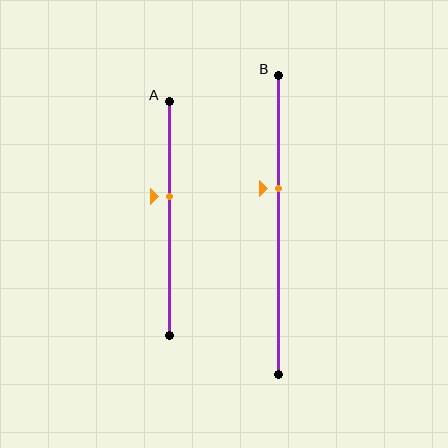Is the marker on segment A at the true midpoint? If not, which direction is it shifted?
No, the marker on segment A is shifted upward by about 9% of the segment length.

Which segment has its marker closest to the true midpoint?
Segment A has its marker closest to the true midpoint.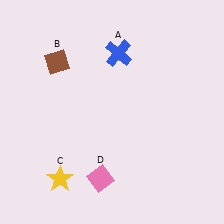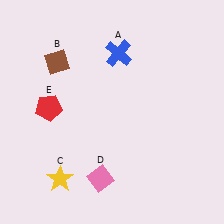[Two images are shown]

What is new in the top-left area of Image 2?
A red pentagon (E) was added in the top-left area of Image 2.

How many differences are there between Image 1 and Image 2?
There is 1 difference between the two images.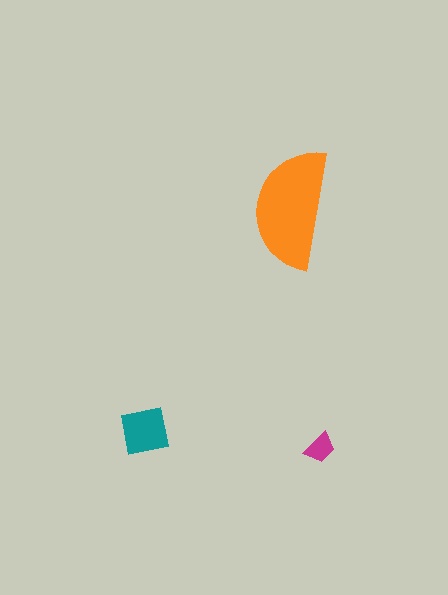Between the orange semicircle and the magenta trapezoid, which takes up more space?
The orange semicircle.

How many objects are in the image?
There are 3 objects in the image.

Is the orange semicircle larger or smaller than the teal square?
Larger.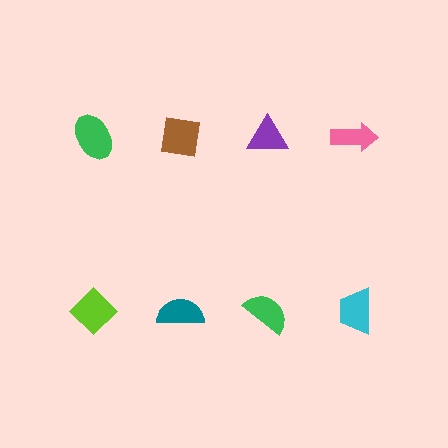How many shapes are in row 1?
4 shapes.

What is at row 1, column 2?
A brown square.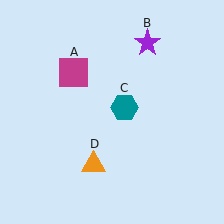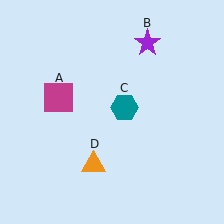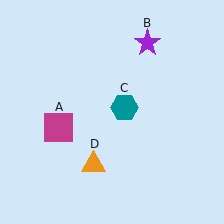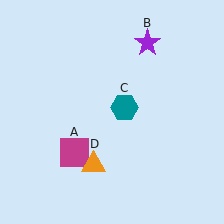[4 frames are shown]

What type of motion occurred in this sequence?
The magenta square (object A) rotated counterclockwise around the center of the scene.